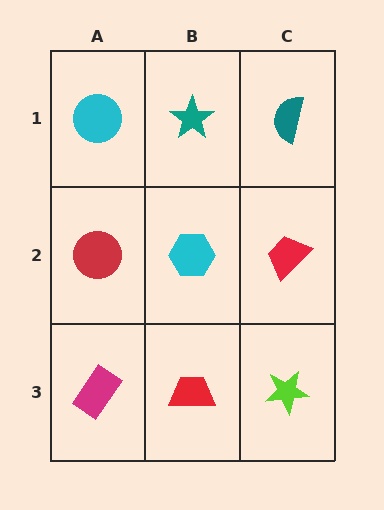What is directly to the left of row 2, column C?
A cyan hexagon.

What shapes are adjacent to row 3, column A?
A red circle (row 2, column A), a red trapezoid (row 3, column B).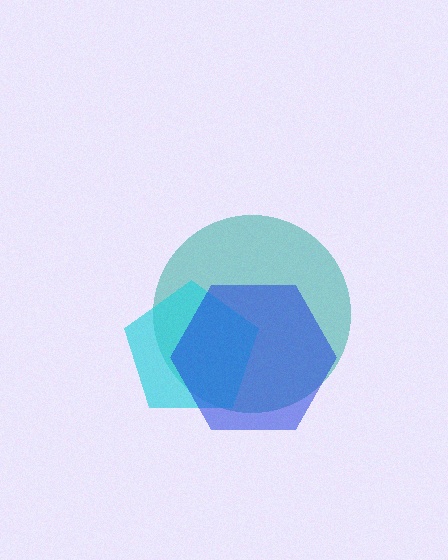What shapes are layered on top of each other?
The layered shapes are: a teal circle, a cyan pentagon, a blue hexagon.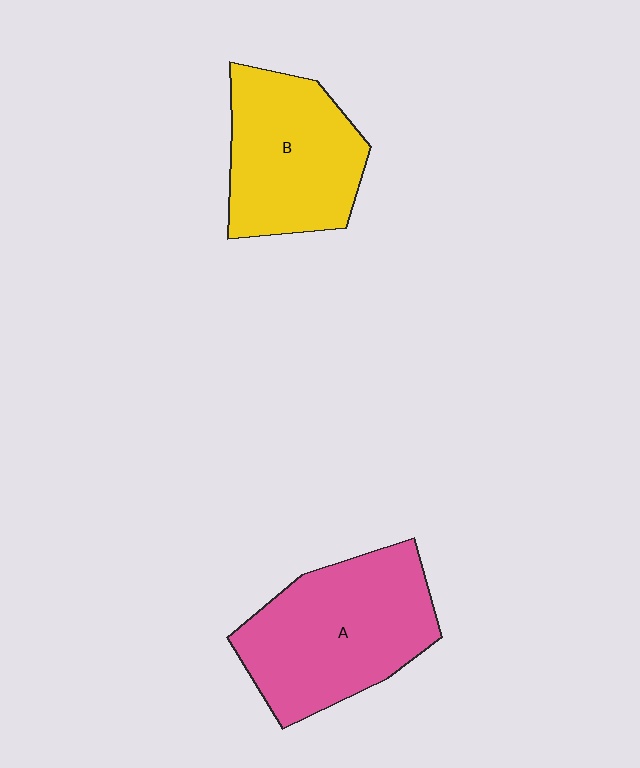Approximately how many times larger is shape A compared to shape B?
Approximately 1.2 times.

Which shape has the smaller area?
Shape B (yellow).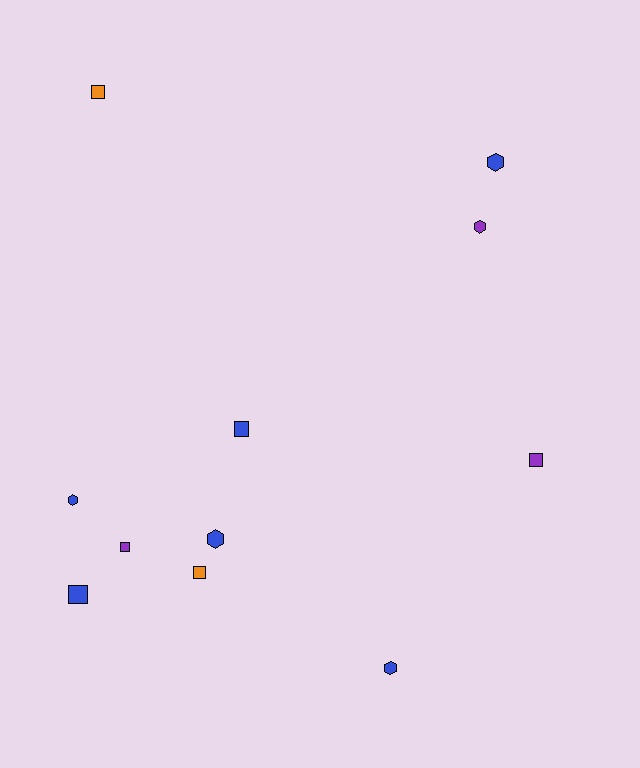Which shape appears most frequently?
Square, with 6 objects.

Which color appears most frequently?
Blue, with 6 objects.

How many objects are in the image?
There are 11 objects.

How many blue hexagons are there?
There are 4 blue hexagons.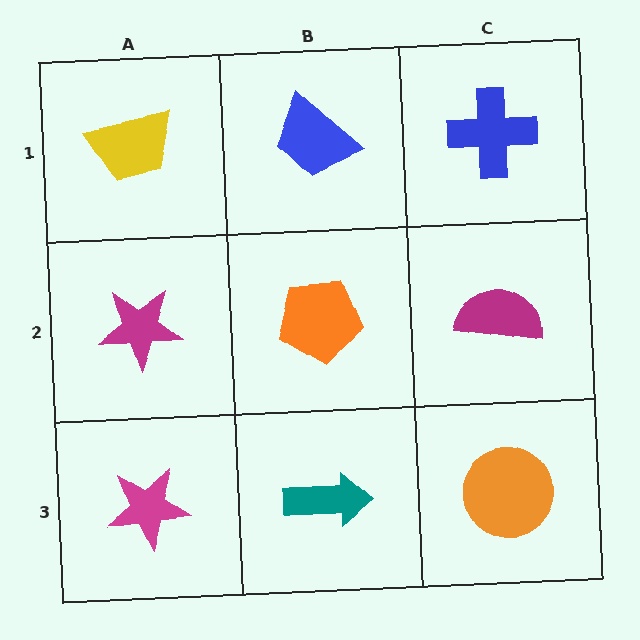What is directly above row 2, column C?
A blue cross.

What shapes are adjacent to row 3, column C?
A magenta semicircle (row 2, column C), a teal arrow (row 3, column B).